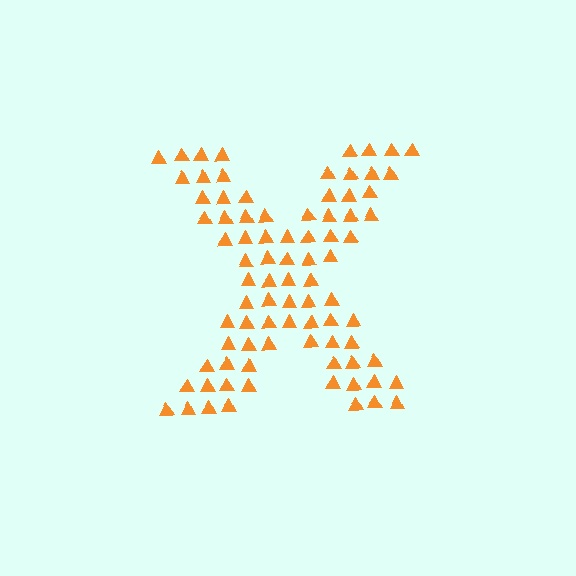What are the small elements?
The small elements are triangles.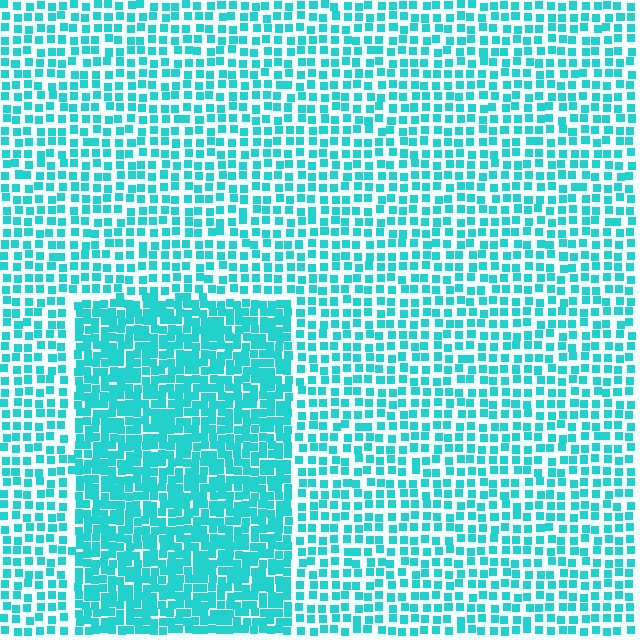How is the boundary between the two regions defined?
The boundary is defined by a change in element density (approximately 1.9x ratio). All elements are the same color, size, and shape.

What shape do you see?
I see a rectangle.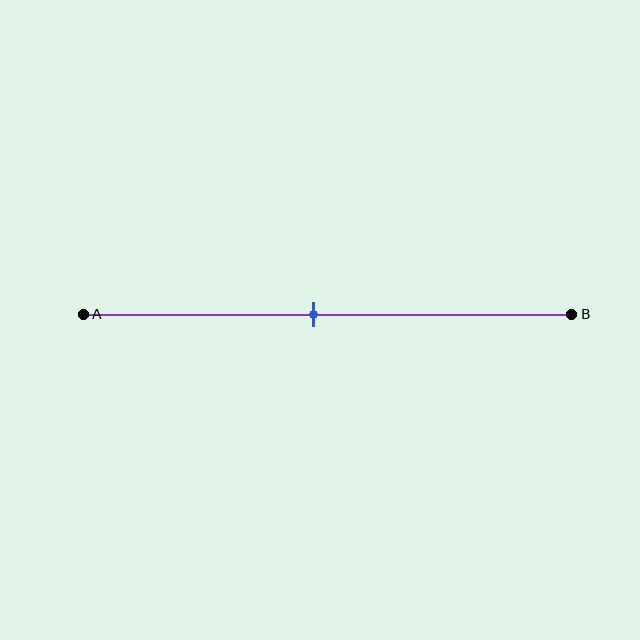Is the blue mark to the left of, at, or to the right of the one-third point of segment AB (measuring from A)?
The blue mark is to the right of the one-third point of segment AB.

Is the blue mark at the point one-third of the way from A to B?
No, the mark is at about 45% from A, not at the 33% one-third point.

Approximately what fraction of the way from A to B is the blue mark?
The blue mark is approximately 45% of the way from A to B.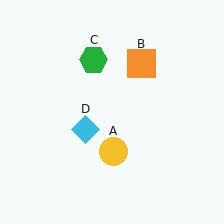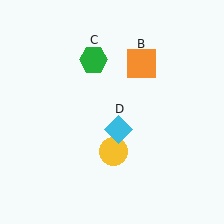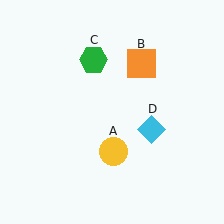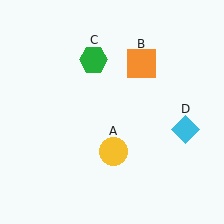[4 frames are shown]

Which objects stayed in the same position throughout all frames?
Yellow circle (object A) and orange square (object B) and green hexagon (object C) remained stationary.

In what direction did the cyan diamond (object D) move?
The cyan diamond (object D) moved right.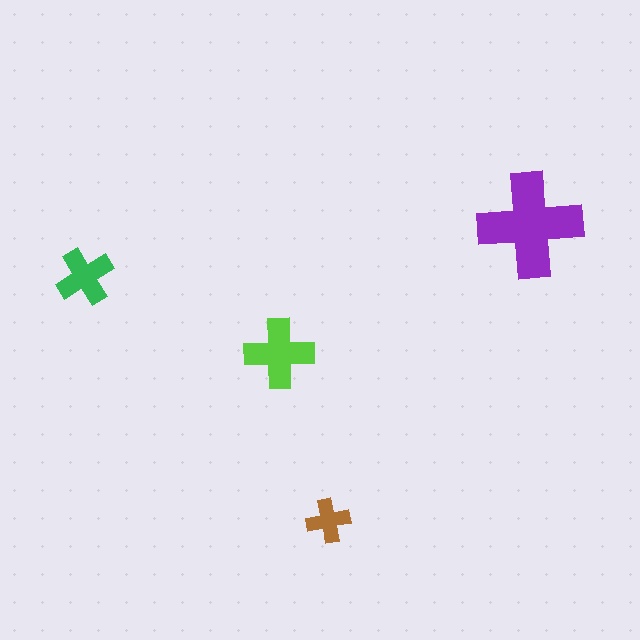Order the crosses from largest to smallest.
the purple one, the lime one, the green one, the brown one.